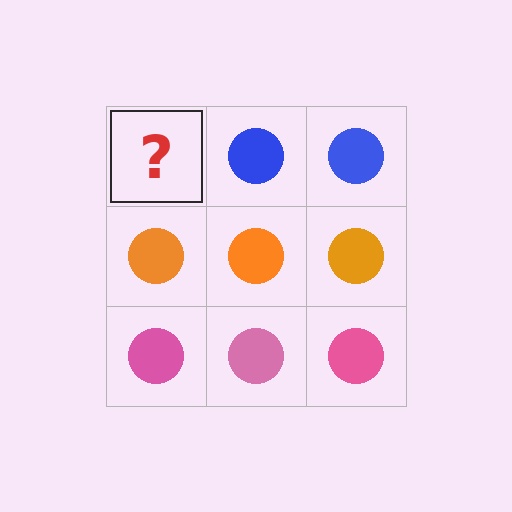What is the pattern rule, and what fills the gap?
The rule is that each row has a consistent color. The gap should be filled with a blue circle.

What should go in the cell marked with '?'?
The missing cell should contain a blue circle.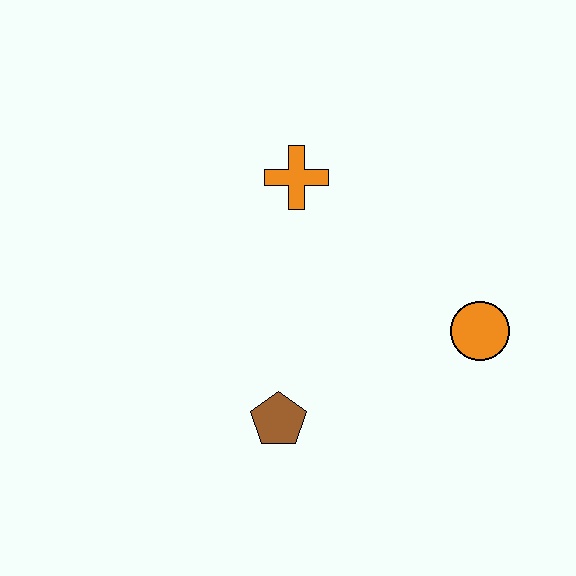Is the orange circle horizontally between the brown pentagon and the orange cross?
No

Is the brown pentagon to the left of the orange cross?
Yes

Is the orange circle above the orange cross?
No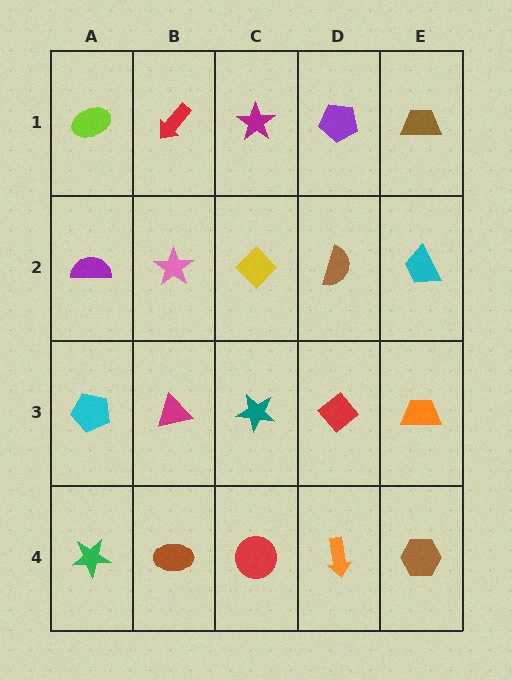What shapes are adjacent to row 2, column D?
A purple pentagon (row 1, column D), a red diamond (row 3, column D), a yellow diamond (row 2, column C), a cyan trapezoid (row 2, column E).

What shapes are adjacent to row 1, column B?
A pink star (row 2, column B), a lime ellipse (row 1, column A), a magenta star (row 1, column C).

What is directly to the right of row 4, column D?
A brown hexagon.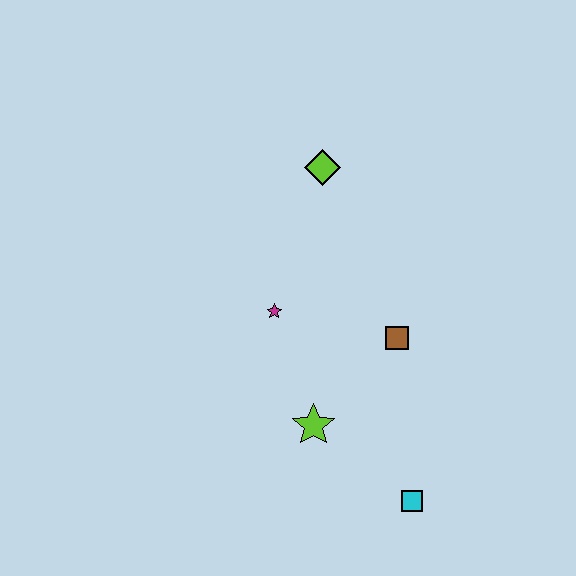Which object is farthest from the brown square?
The lime diamond is farthest from the brown square.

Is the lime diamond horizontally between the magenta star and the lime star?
No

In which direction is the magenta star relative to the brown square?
The magenta star is to the left of the brown square.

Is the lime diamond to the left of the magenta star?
No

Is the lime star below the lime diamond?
Yes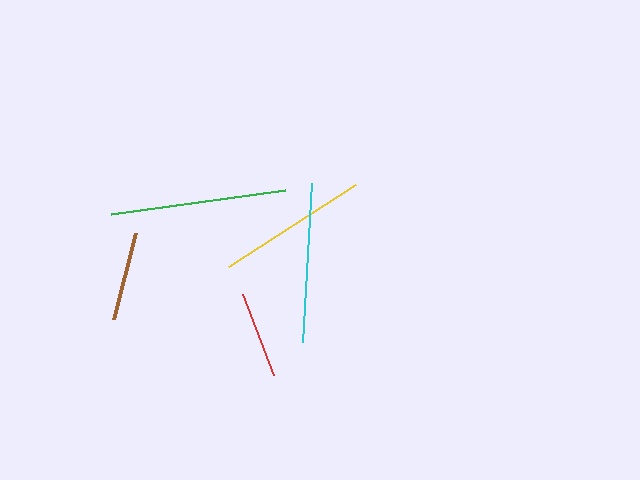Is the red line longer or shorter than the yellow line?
The yellow line is longer than the red line.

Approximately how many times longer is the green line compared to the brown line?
The green line is approximately 2.0 times the length of the brown line.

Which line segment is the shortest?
The red line is the shortest at approximately 86 pixels.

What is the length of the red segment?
The red segment is approximately 86 pixels long.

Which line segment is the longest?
The green line is the longest at approximately 175 pixels.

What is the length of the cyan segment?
The cyan segment is approximately 159 pixels long.